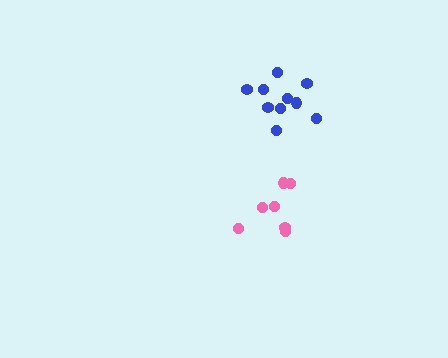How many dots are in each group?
Group 1: 7 dots, Group 2: 10 dots (17 total).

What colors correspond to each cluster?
The clusters are colored: pink, blue.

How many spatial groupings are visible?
There are 2 spatial groupings.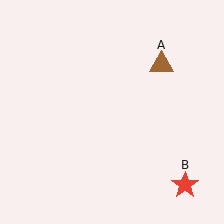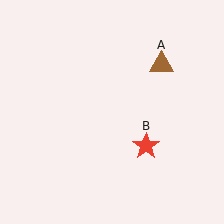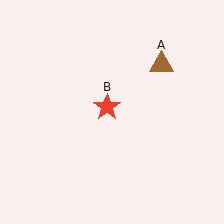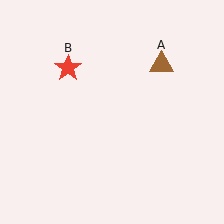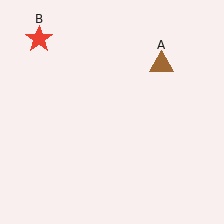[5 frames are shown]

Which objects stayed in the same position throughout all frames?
Brown triangle (object A) remained stationary.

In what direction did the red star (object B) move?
The red star (object B) moved up and to the left.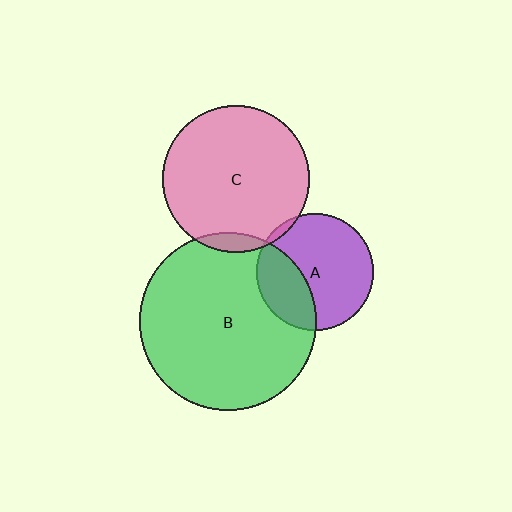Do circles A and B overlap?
Yes.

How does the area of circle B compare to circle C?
Approximately 1.5 times.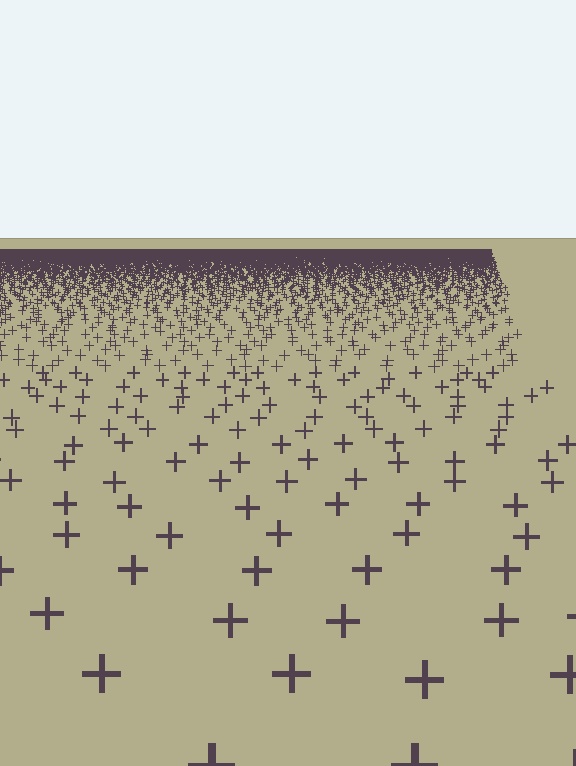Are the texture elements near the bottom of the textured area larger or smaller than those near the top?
Larger. Near the bottom, elements are closer to the viewer and appear at a bigger on-screen size.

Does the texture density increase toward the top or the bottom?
Density increases toward the top.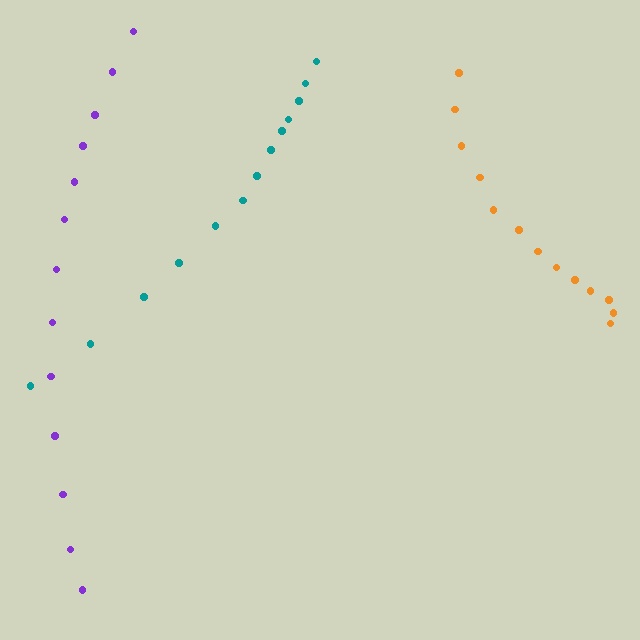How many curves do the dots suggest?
There are 3 distinct paths.